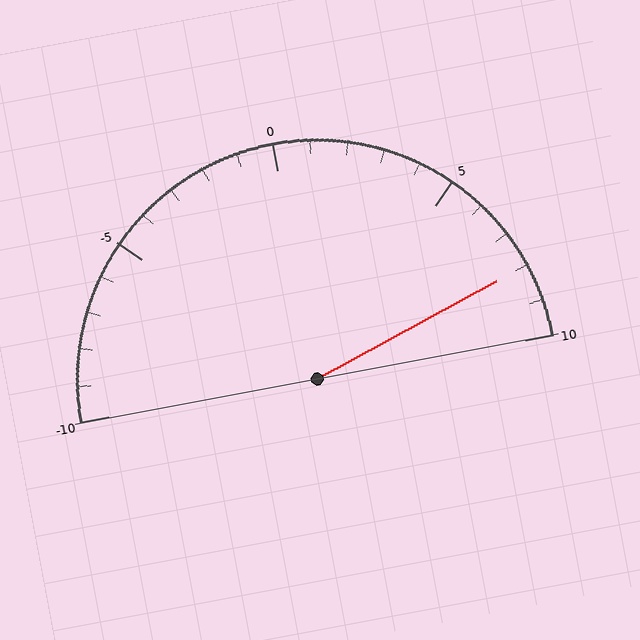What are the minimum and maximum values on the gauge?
The gauge ranges from -10 to 10.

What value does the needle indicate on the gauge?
The needle indicates approximately 8.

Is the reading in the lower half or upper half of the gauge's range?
The reading is in the upper half of the range (-10 to 10).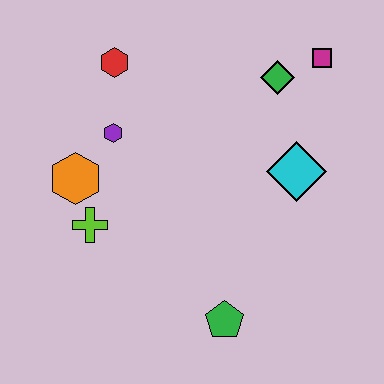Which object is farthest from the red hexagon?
The green pentagon is farthest from the red hexagon.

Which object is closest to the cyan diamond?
The green diamond is closest to the cyan diamond.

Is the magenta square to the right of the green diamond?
Yes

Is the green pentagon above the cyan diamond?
No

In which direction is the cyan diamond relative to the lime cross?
The cyan diamond is to the right of the lime cross.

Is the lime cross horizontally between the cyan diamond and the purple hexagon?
No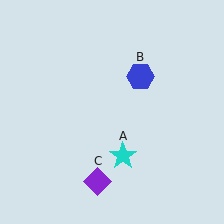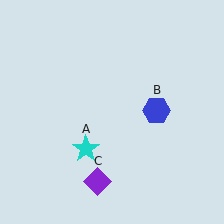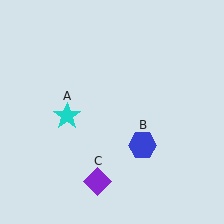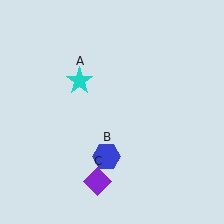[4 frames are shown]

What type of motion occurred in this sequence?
The cyan star (object A), blue hexagon (object B) rotated clockwise around the center of the scene.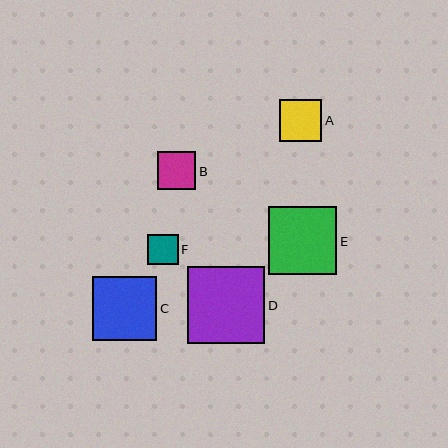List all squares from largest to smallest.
From largest to smallest: D, E, C, A, B, F.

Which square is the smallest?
Square F is the smallest with a size of approximately 30 pixels.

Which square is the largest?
Square D is the largest with a size of approximately 78 pixels.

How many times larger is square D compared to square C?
Square D is approximately 1.2 times the size of square C.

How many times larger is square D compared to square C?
Square D is approximately 1.2 times the size of square C.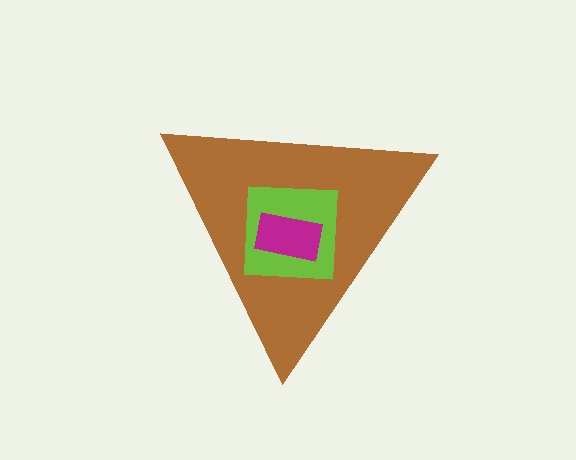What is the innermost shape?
The magenta rectangle.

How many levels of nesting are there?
3.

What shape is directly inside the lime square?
The magenta rectangle.